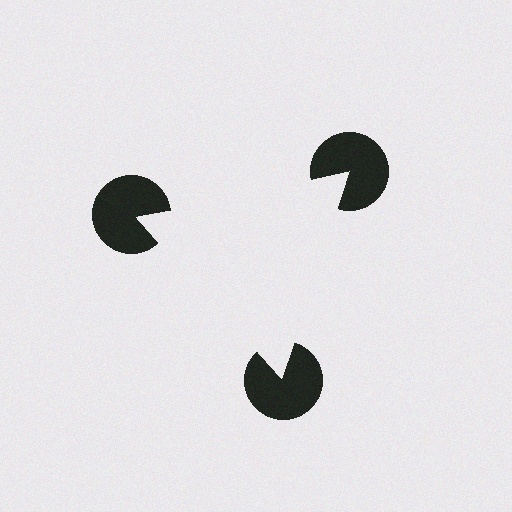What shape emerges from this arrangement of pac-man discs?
An illusory triangle — its edges are inferred from the aligned wedge cuts in the pac-man discs, not physically drawn.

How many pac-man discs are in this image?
There are 3 — one at each vertex of the illusory triangle.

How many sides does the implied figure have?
3 sides.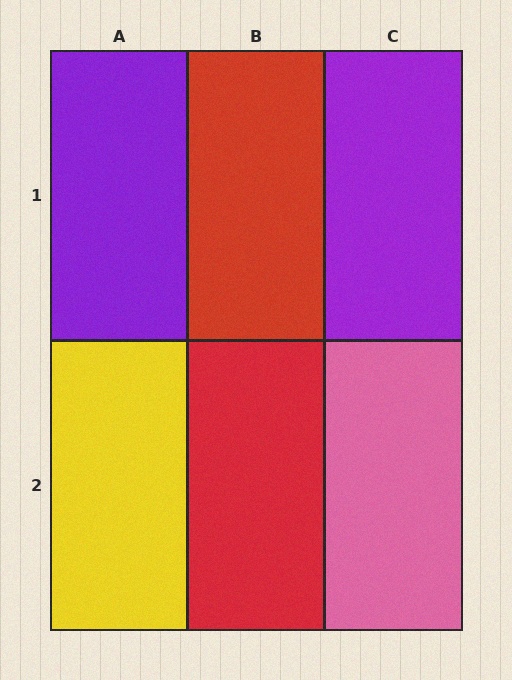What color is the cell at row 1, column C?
Purple.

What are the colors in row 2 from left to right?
Yellow, red, pink.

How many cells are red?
2 cells are red.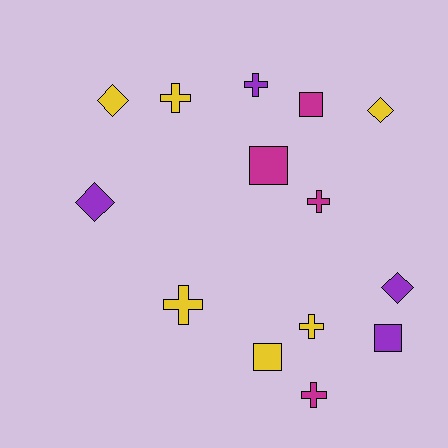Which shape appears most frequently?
Cross, with 6 objects.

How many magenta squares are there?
There are 2 magenta squares.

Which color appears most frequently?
Yellow, with 6 objects.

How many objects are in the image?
There are 14 objects.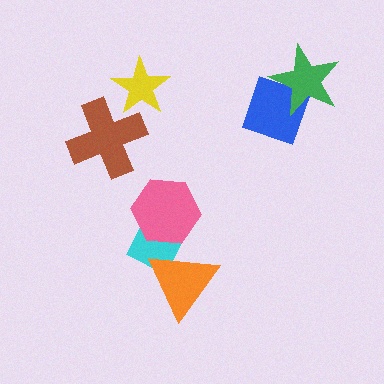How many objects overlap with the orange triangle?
1 object overlaps with the orange triangle.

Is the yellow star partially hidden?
Yes, it is partially covered by another shape.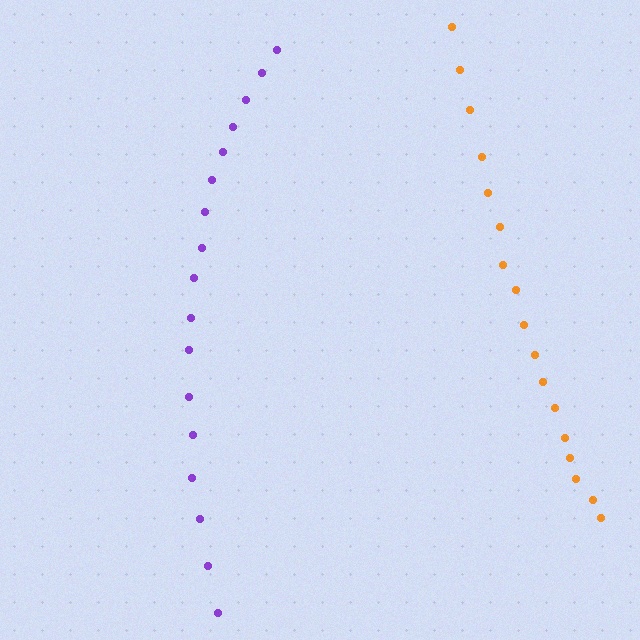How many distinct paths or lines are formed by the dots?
There are 2 distinct paths.